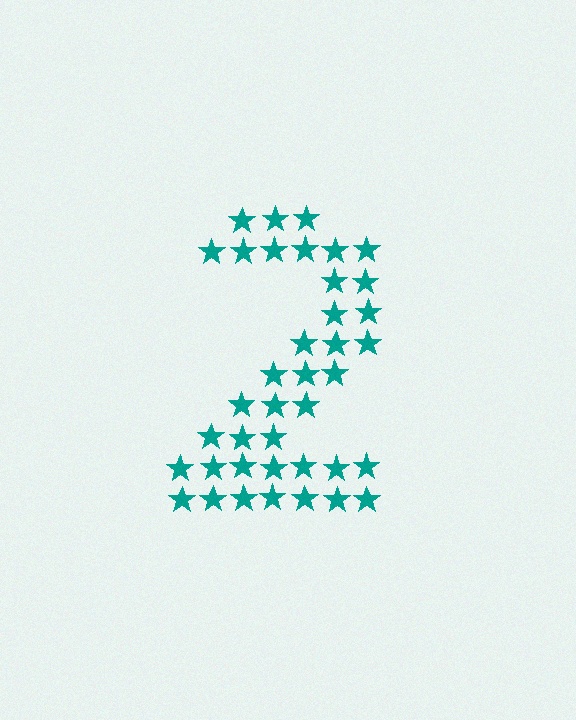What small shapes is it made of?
It is made of small stars.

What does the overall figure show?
The overall figure shows the digit 2.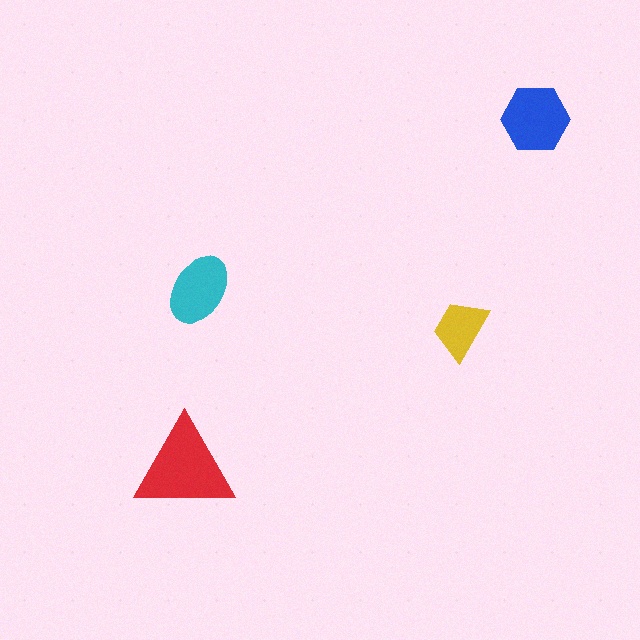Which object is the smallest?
The yellow trapezoid.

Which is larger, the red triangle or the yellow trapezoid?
The red triangle.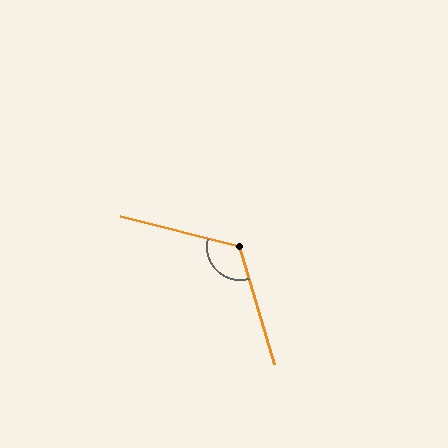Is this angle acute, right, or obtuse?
It is obtuse.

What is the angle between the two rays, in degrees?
Approximately 120 degrees.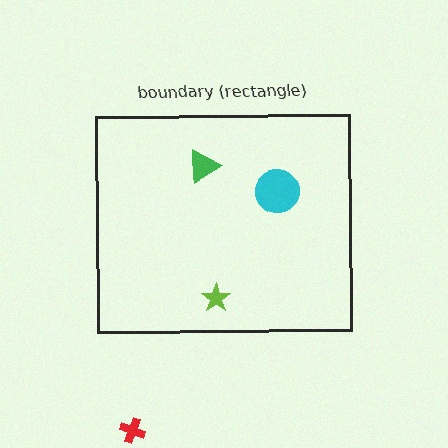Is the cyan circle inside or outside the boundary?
Inside.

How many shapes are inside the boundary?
3 inside, 1 outside.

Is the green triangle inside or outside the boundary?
Inside.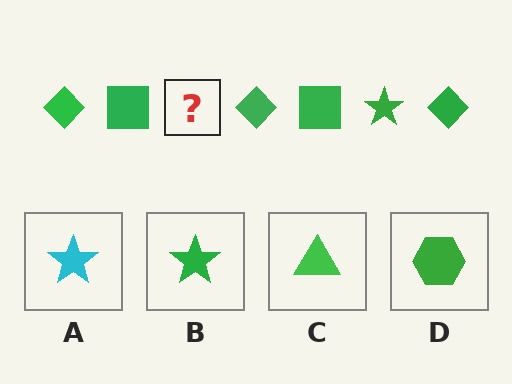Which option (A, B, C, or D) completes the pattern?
B.